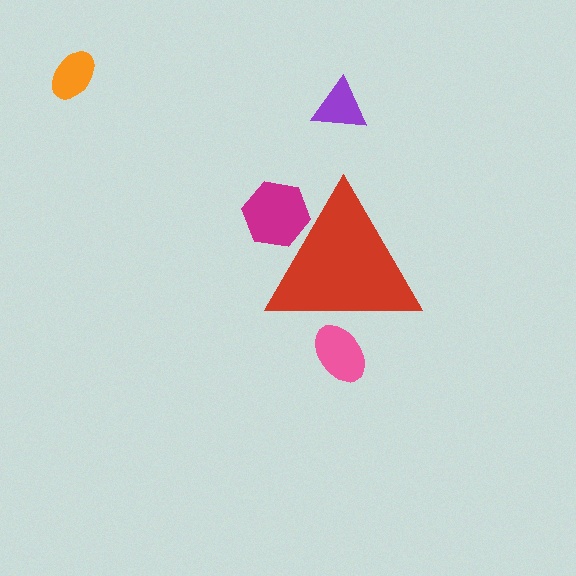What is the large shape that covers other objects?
A red triangle.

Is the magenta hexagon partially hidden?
Yes, the magenta hexagon is partially hidden behind the red triangle.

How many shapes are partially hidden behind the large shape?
2 shapes are partially hidden.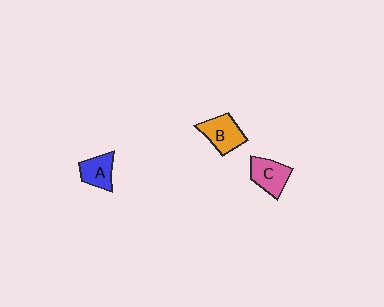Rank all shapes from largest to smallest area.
From largest to smallest: B (orange), C (pink), A (blue).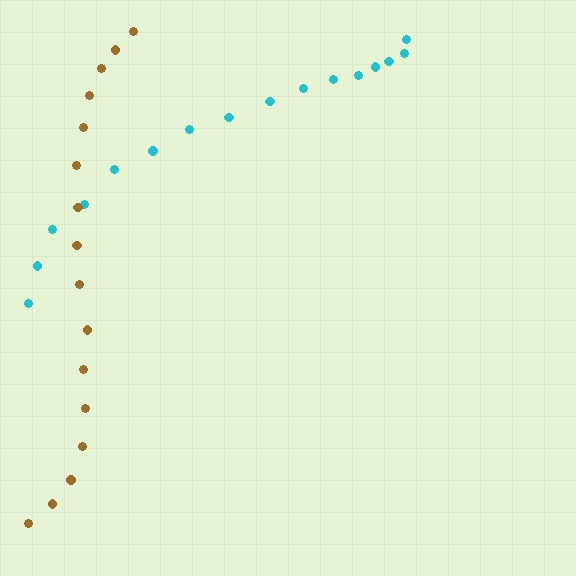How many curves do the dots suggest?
There are 2 distinct paths.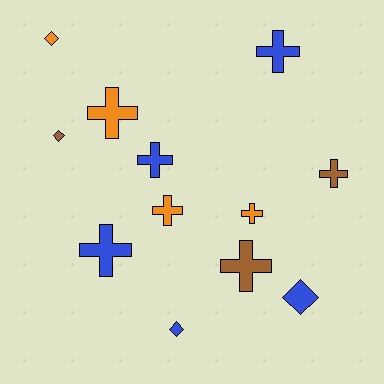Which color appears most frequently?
Blue, with 5 objects.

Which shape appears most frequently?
Cross, with 8 objects.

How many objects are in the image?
There are 12 objects.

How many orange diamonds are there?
There is 1 orange diamond.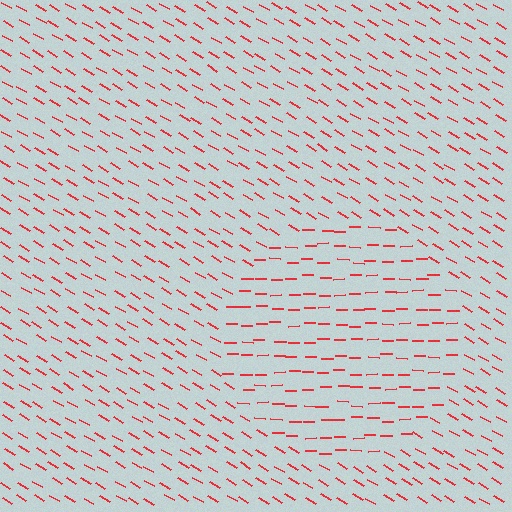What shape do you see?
I see a circle.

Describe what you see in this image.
The image is filled with small red line segments. A circle region in the image has lines oriented differently from the surrounding lines, creating a visible texture boundary.